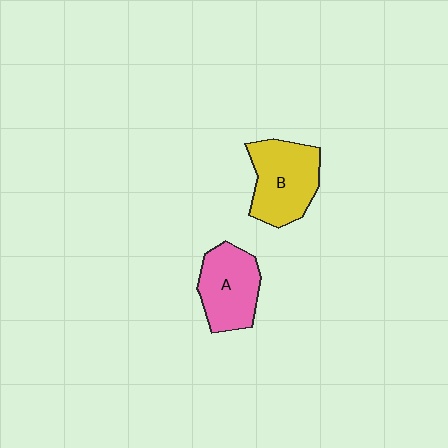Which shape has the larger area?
Shape B (yellow).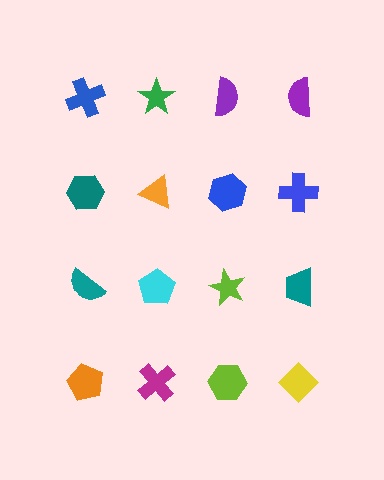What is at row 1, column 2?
A green star.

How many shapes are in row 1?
4 shapes.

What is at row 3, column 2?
A cyan pentagon.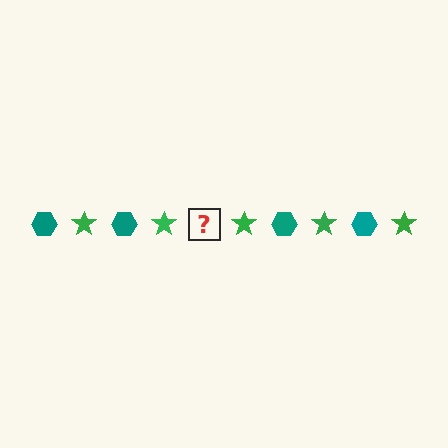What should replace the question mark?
The question mark should be replaced with a teal hexagon.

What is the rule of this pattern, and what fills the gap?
The rule is that the pattern alternates between teal hexagon and green star. The gap should be filled with a teal hexagon.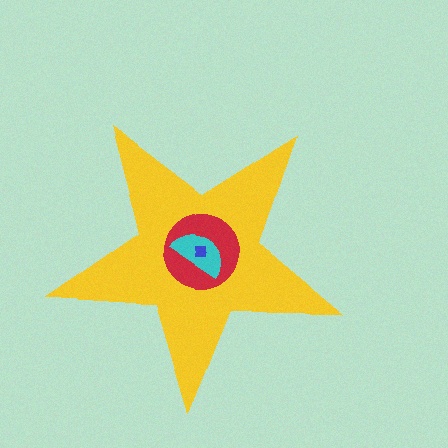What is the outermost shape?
The yellow star.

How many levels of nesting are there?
4.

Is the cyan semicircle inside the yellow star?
Yes.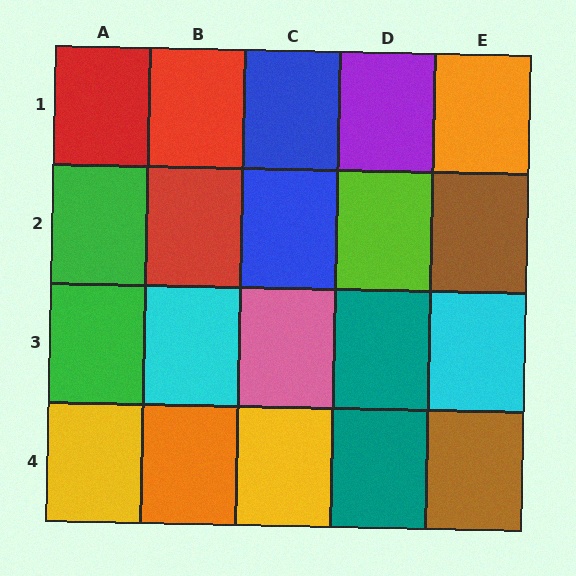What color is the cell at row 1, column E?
Orange.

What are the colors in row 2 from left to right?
Green, red, blue, lime, brown.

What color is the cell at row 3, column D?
Teal.